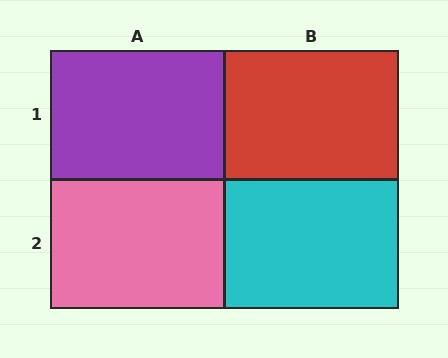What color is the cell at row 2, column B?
Cyan.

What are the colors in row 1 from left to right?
Purple, red.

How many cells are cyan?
1 cell is cyan.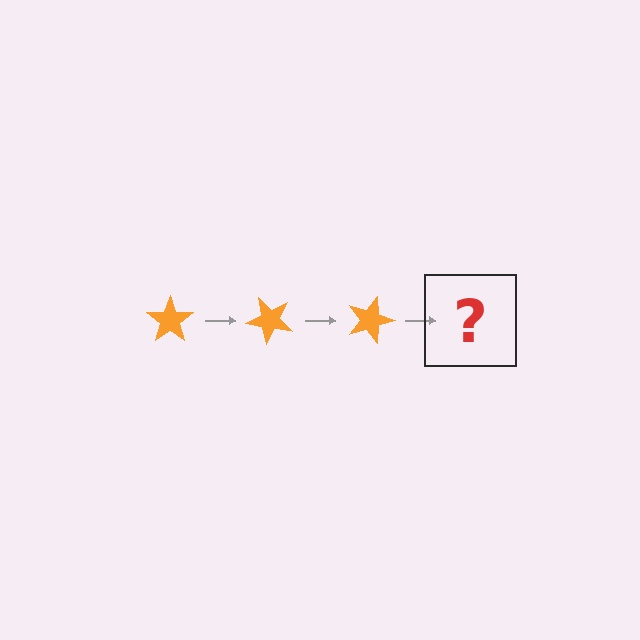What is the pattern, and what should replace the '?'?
The pattern is that the star rotates 45 degrees each step. The '?' should be an orange star rotated 135 degrees.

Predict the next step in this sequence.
The next step is an orange star rotated 135 degrees.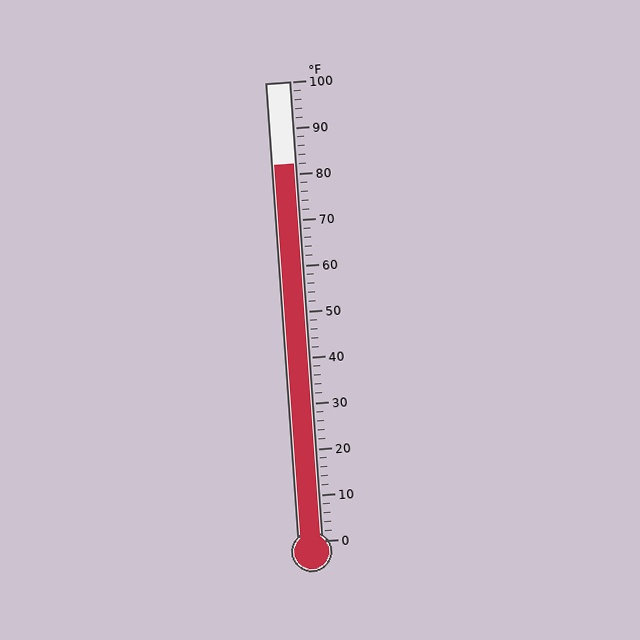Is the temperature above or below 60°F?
The temperature is above 60°F.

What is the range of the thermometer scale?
The thermometer scale ranges from 0°F to 100°F.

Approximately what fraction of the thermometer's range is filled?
The thermometer is filled to approximately 80% of its range.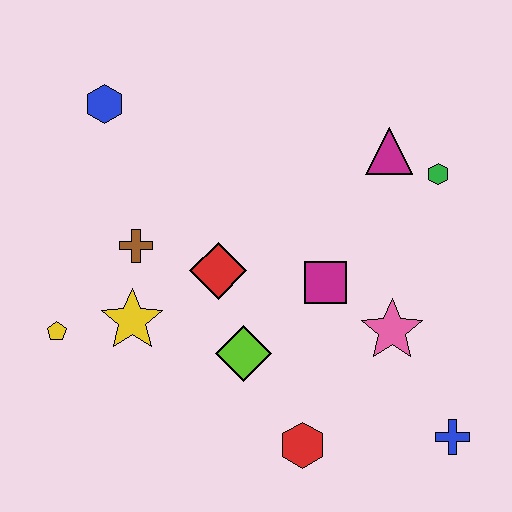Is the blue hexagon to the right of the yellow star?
No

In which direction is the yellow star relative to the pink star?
The yellow star is to the left of the pink star.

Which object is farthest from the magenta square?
The blue hexagon is farthest from the magenta square.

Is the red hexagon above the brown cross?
No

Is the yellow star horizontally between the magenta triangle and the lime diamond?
No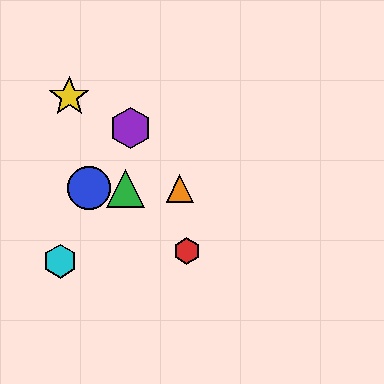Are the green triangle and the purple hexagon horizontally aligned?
No, the green triangle is at y≈188 and the purple hexagon is at y≈128.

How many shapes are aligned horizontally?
3 shapes (the blue circle, the green triangle, the orange triangle) are aligned horizontally.